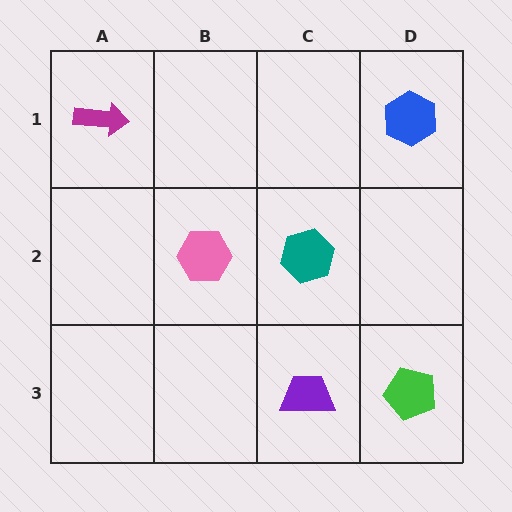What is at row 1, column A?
A magenta arrow.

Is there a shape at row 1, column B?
No, that cell is empty.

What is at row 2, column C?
A teal hexagon.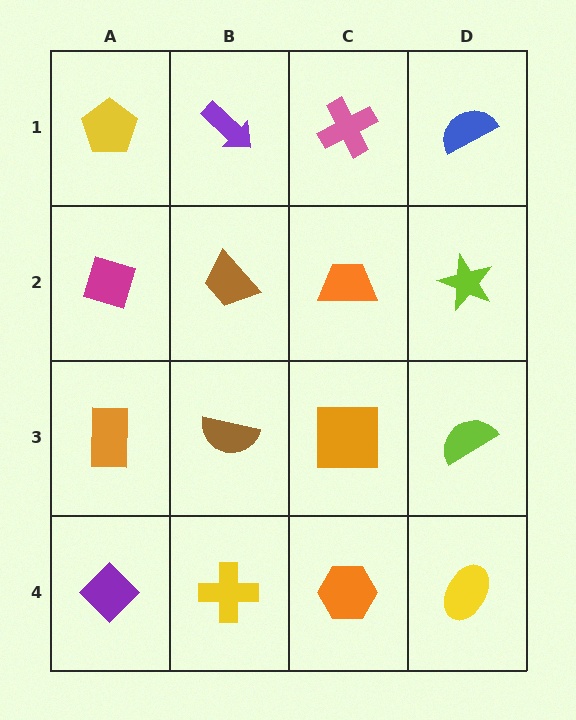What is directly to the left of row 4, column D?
An orange hexagon.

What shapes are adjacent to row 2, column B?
A purple arrow (row 1, column B), a brown semicircle (row 3, column B), a magenta diamond (row 2, column A), an orange trapezoid (row 2, column C).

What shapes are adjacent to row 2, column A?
A yellow pentagon (row 1, column A), an orange rectangle (row 3, column A), a brown trapezoid (row 2, column B).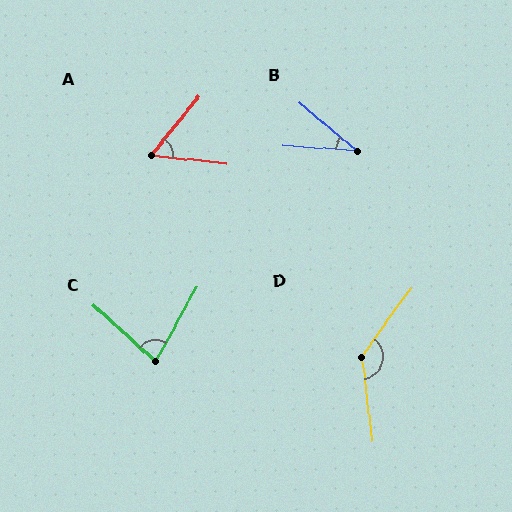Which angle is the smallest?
B, at approximately 37 degrees.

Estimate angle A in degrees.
Approximately 57 degrees.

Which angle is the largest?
D, at approximately 137 degrees.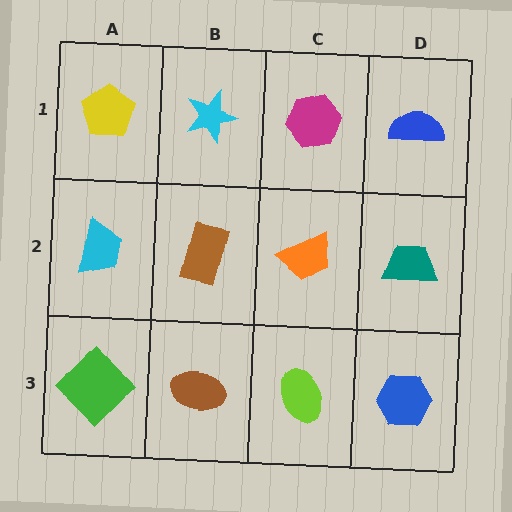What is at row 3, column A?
A green diamond.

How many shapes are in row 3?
4 shapes.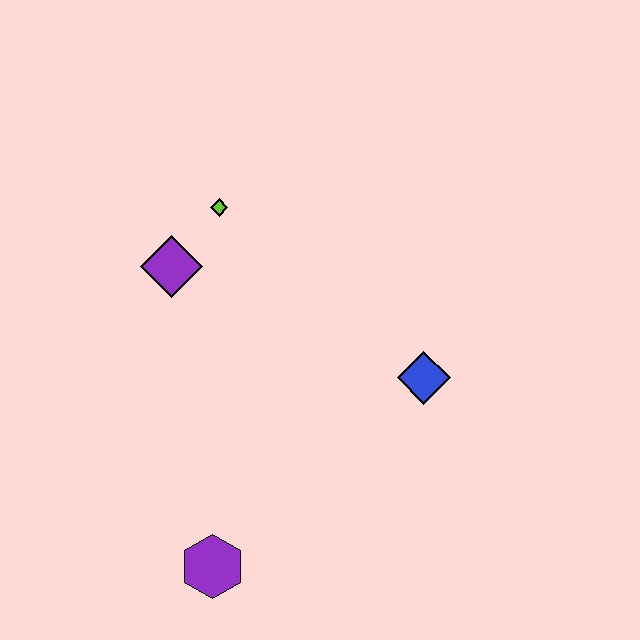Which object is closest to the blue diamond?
The lime diamond is closest to the blue diamond.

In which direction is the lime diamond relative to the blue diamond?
The lime diamond is to the left of the blue diamond.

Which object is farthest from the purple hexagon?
The lime diamond is farthest from the purple hexagon.